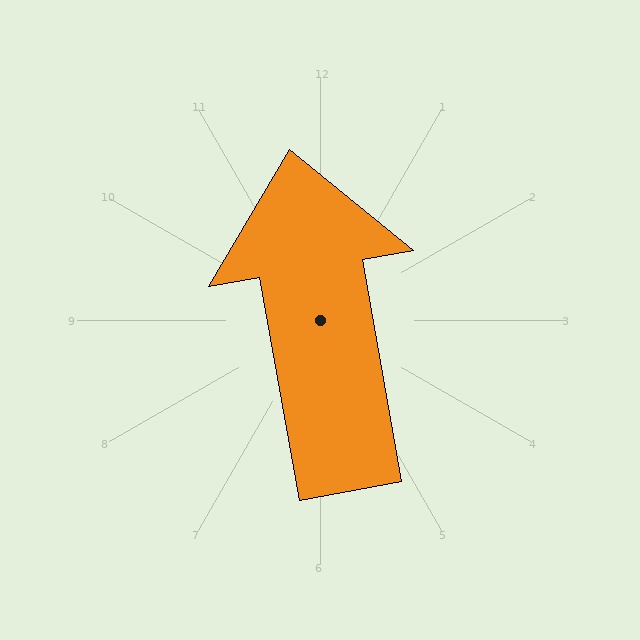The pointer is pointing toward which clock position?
Roughly 12 o'clock.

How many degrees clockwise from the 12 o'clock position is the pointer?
Approximately 350 degrees.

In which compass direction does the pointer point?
North.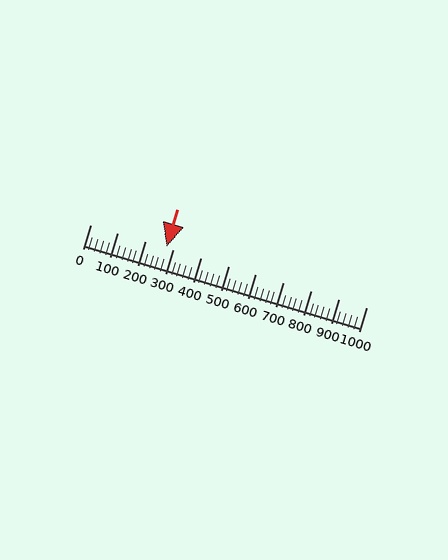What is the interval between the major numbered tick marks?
The major tick marks are spaced 100 units apart.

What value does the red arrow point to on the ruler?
The red arrow points to approximately 276.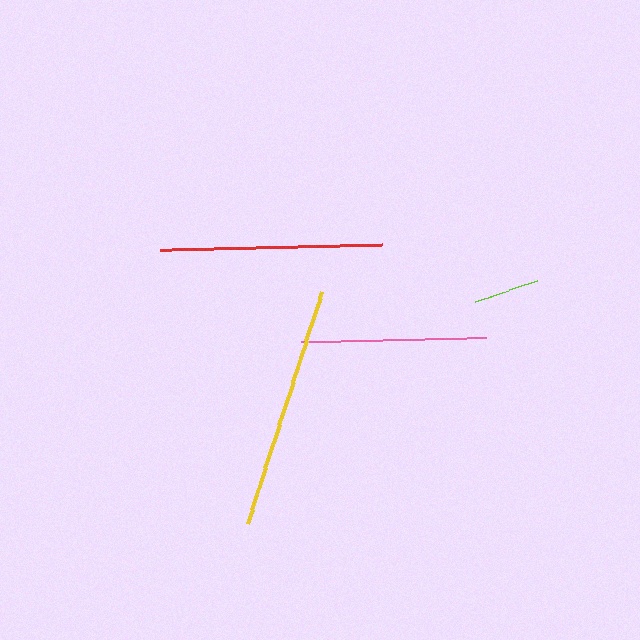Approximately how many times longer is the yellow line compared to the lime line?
The yellow line is approximately 3.7 times the length of the lime line.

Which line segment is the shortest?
The lime line is the shortest at approximately 66 pixels.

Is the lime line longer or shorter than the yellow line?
The yellow line is longer than the lime line.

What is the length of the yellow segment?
The yellow segment is approximately 243 pixels long.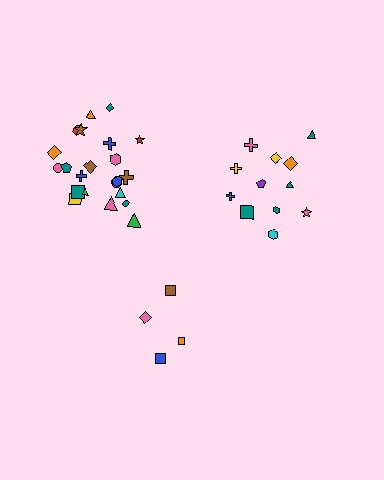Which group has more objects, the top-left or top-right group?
The top-left group.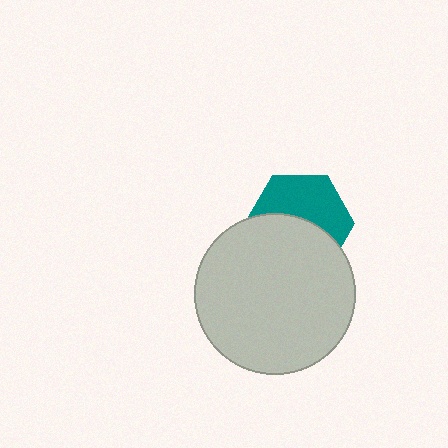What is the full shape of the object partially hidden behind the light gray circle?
The partially hidden object is a teal hexagon.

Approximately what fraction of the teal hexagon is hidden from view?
Roughly 51% of the teal hexagon is hidden behind the light gray circle.